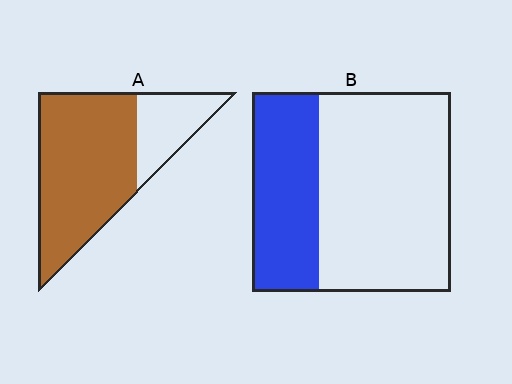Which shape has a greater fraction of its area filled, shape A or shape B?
Shape A.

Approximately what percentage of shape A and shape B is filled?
A is approximately 75% and B is approximately 35%.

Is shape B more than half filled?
No.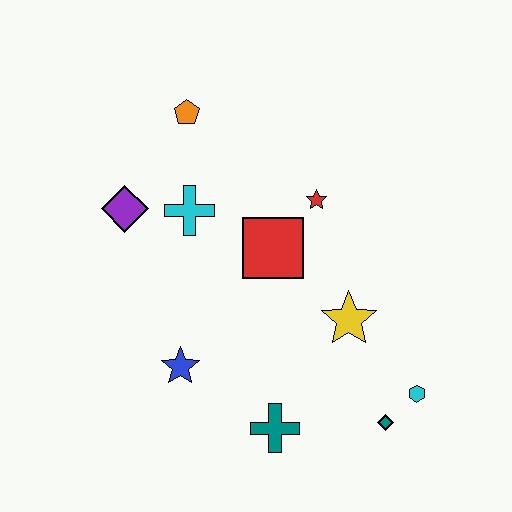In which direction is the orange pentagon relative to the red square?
The orange pentagon is above the red square.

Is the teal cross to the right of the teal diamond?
No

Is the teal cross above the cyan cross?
No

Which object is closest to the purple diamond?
The cyan cross is closest to the purple diamond.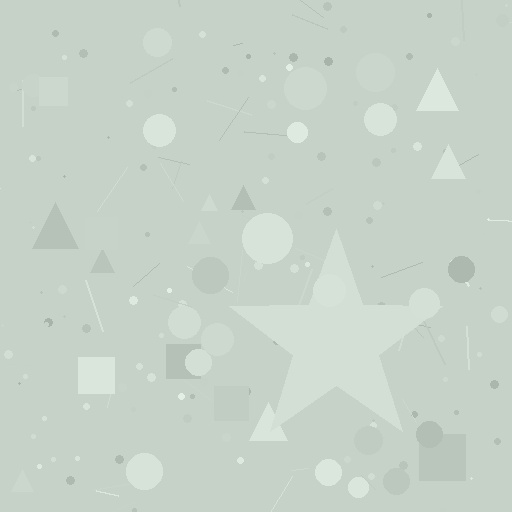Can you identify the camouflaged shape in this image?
The camouflaged shape is a star.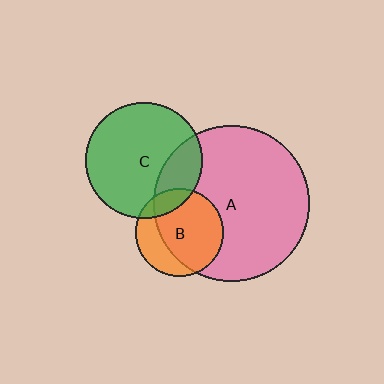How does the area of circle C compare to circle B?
Approximately 1.7 times.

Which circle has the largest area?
Circle A (pink).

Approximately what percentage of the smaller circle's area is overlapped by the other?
Approximately 15%.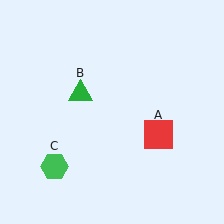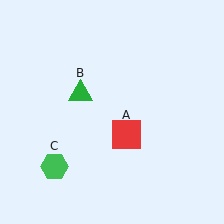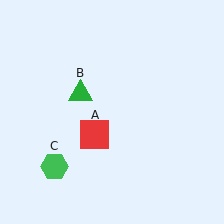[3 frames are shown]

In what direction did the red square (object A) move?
The red square (object A) moved left.